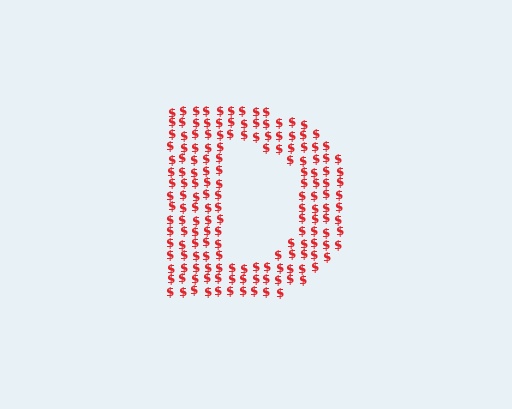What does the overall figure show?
The overall figure shows the letter D.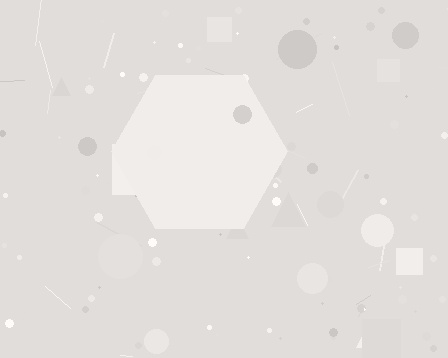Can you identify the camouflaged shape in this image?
The camouflaged shape is a hexagon.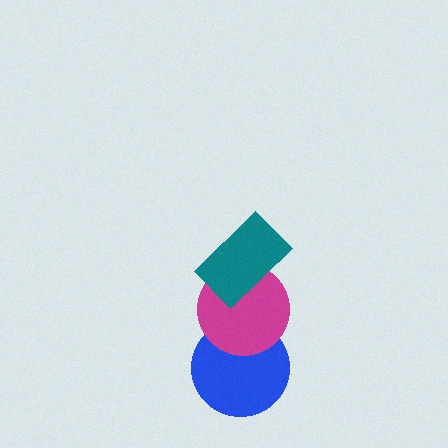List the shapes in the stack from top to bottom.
From top to bottom: the teal rectangle, the magenta circle, the blue circle.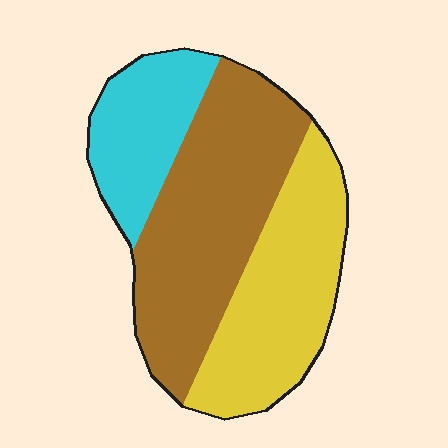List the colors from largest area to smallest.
From largest to smallest: brown, yellow, cyan.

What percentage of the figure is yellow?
Yellow takes up about one third (1/3) of the figure.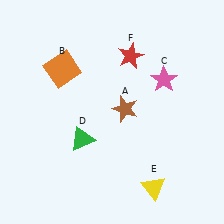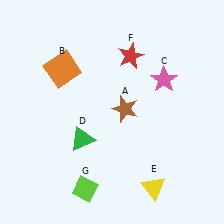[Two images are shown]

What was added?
A lime diamond (G) was added in Image 2.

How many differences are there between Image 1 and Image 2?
There is 1 difference between the two images.